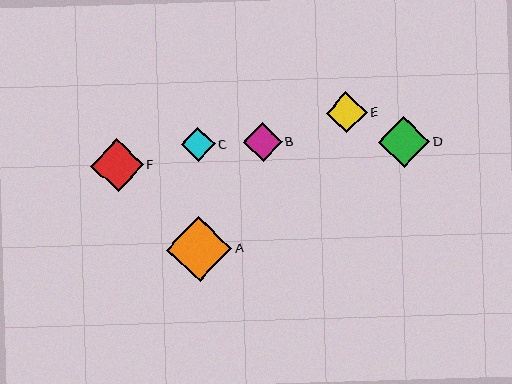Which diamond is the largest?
Diamond A is the largest with a size of approximately 65 pixels.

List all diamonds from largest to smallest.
From largest to smallest: A, F, D, E, B, C.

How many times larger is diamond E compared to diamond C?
Diamond E is approximately 1.2 times the size of diamond C.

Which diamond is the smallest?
Diamond C is the smallest with a size of approximately 34 pixels.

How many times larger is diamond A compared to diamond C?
Diamond A is approximately 1.9 times the size of diamond C.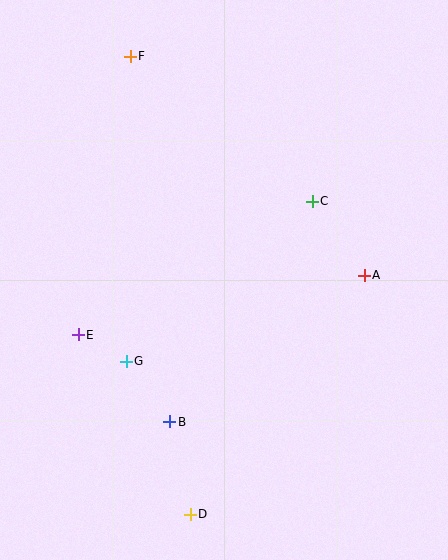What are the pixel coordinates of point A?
Point A is at (364, 275).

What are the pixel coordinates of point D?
Point D is at (190, 514).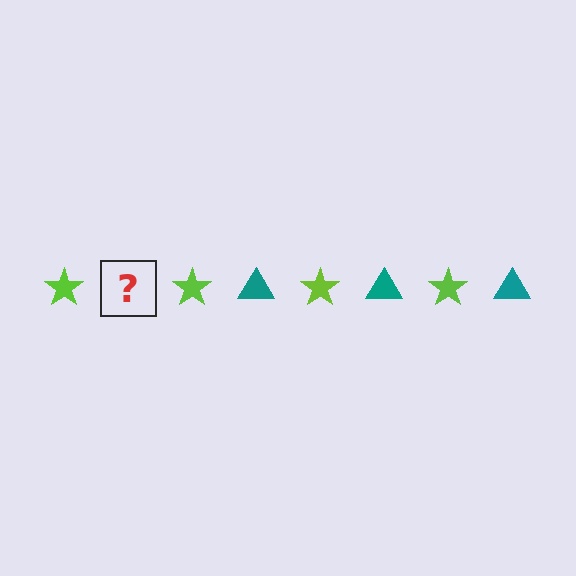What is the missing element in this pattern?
The missing element is a teal triangle.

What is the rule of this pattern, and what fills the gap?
The rule is that the pattern alternates between lime star and teal triangle. The gap should be filled with a teal triangle.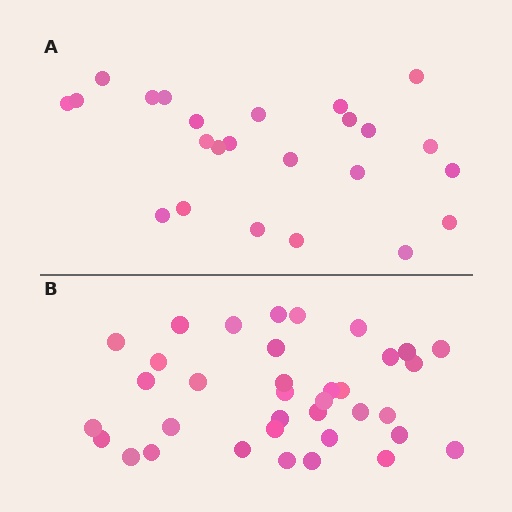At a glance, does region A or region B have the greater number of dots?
Region B (the bottom region) has more dots.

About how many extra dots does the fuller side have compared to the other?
Region B has roughly 12 or so more dots than region A.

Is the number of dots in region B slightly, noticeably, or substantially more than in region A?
Region B has substantially more. The ratio is roughly 1.5 to 1.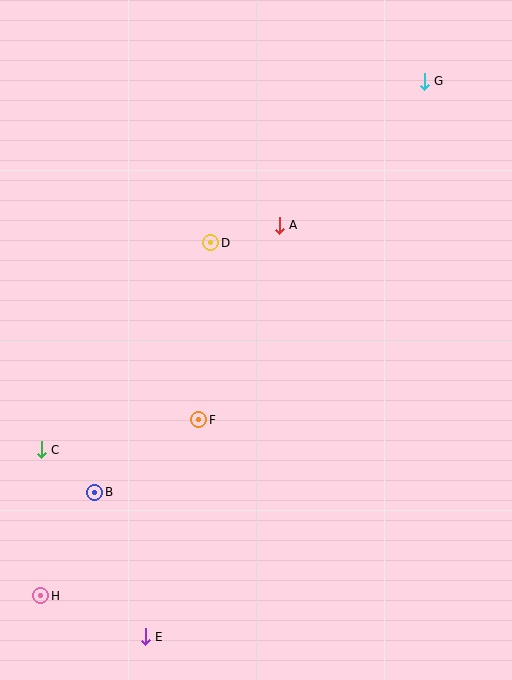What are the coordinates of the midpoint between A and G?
The midpoint between A and G is at (352, 153).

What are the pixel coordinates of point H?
Point H is at (41, 596).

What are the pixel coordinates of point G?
Point G is at (424, 81).